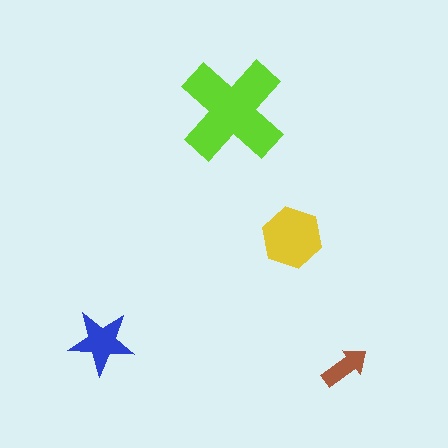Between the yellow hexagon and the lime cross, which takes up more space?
The lime cross.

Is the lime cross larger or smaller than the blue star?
Larger.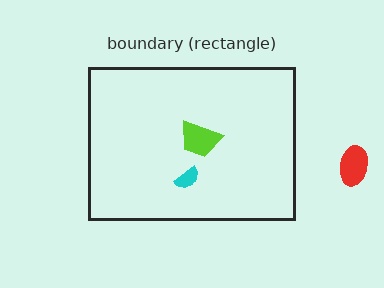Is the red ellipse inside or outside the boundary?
Outside.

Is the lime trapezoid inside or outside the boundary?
Inside.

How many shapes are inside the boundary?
2 inside, 1 outside.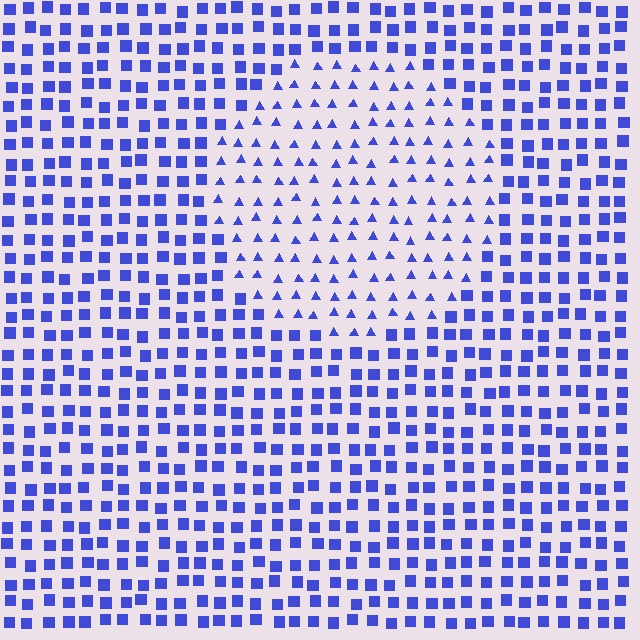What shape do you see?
I see a circle.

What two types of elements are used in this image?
The image uses triangles inside the circle region and squares outside it.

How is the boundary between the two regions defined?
The boundary is defined by a change in element shape: triangles inside vs. squares outside. All elements share the same color and spacing.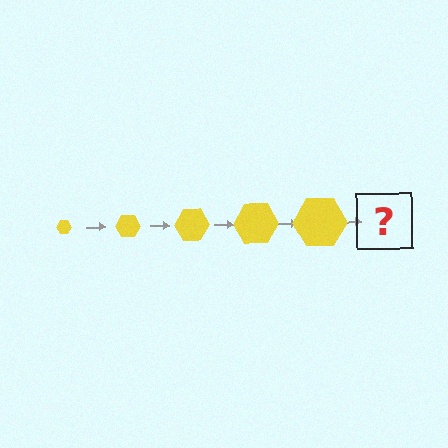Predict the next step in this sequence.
The next step is a yellow hexagon, larger than the previous one.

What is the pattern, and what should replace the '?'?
The pattern is that the hexagon gets progressively larger each step. The '?' should be a yellow hexagon, larger than the previous one.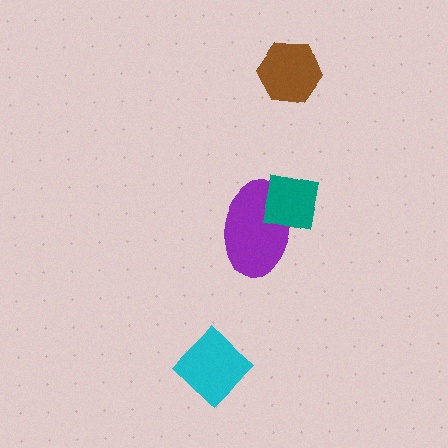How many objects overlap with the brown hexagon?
0 objects overlap with the brown hexagon.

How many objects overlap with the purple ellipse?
1 object overlaps with the purple ellipse.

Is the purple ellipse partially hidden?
Yes, it is partially covered by another shape.